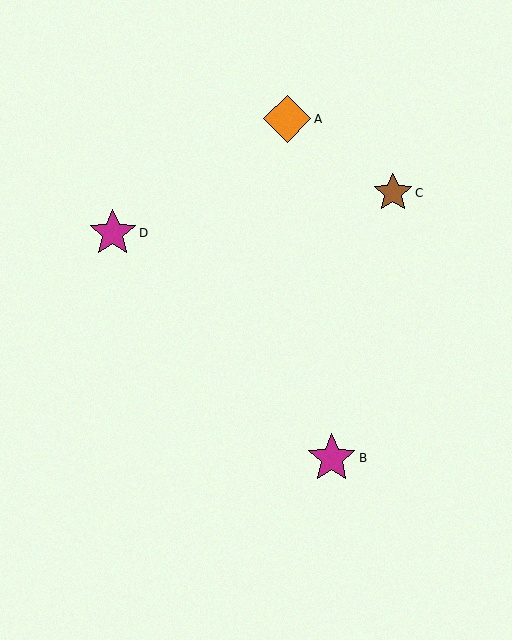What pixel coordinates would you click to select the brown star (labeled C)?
Click at (393, 193) to select the brown star C.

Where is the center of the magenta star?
The center of the magenta star is at (332, 458).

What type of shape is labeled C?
Shape C is a brown star.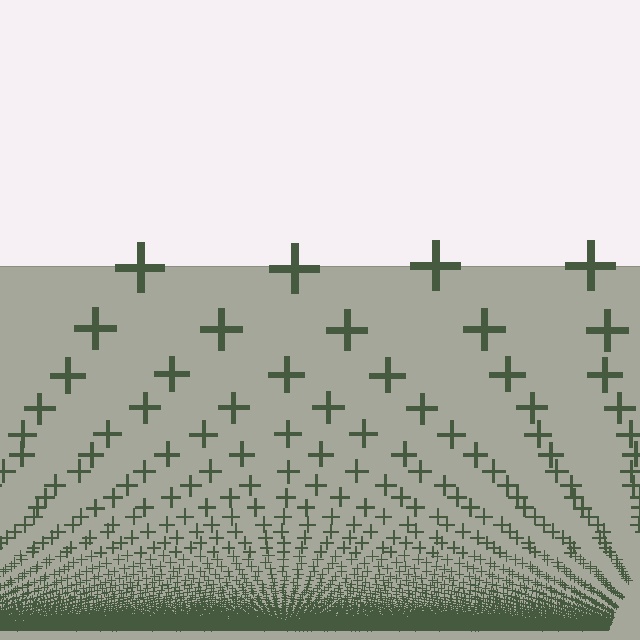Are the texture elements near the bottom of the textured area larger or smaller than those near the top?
Smaller. The gradient is inverted — elements near the bottom are smaller and denser.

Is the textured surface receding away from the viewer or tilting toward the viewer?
The surface appears to tilt toward the viewer. Texture elements get larger and sparser toward the top.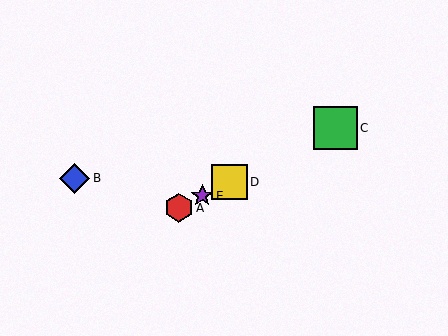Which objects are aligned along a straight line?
Objects A, C, D, E are aligned along a straight line.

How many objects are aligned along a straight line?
4 objects (A, C, D, E) are aligned along a straight line.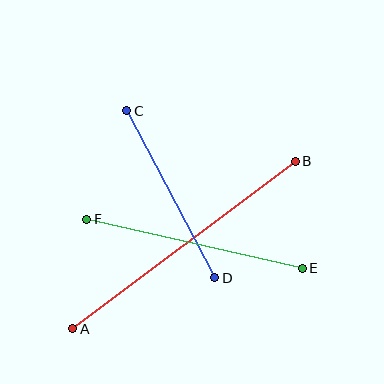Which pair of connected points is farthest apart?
Points A and B are farthest apart.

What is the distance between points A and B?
The distance is approximately 279 pixels.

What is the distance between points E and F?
The distance is approximately 221 pixels.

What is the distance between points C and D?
The distance is approximately 189 pixels.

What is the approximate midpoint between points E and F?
The midpoint is at approximately (194, 244) pixels.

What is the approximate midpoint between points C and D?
The midpoint is at approximately (171, 194) pixels.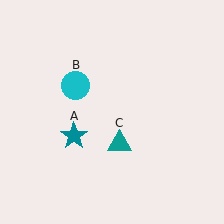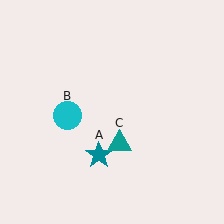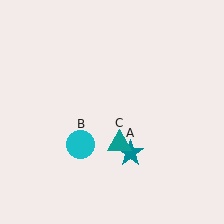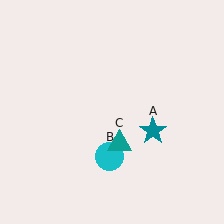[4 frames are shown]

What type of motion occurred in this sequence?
The teal star (object A), cyan circle (object B) rotated counterclockwise around the center of the scene.